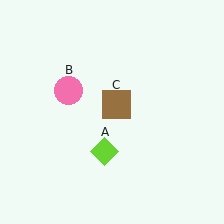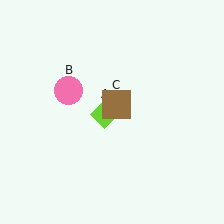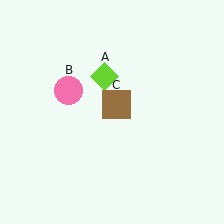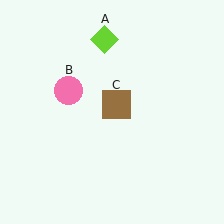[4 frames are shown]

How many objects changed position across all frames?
1 object changed position: lime diamond (object A).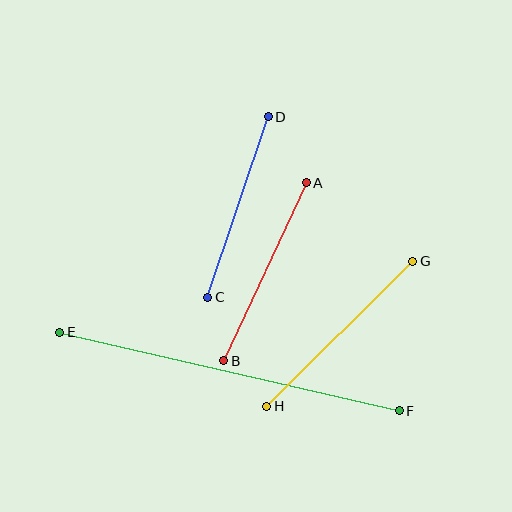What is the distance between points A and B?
The distance is approximately 196 pixels.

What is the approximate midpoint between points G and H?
The midpoint is at approximately (340, 334) pixels.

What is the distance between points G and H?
The distance is approximately 206 pixels.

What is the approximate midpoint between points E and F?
The midpoint is at approximately (230, 371) pixels.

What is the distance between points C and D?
The distance is approximately 191 pixels.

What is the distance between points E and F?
The distance is approximately 348 pixels.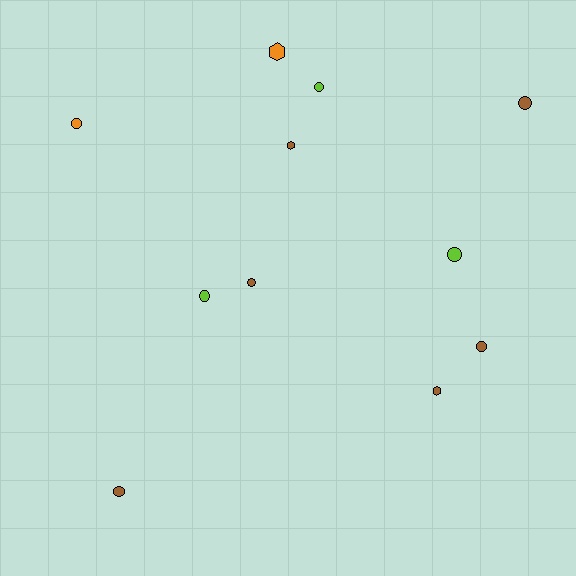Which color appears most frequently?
Brown, with 6 objects.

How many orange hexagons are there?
There is 1 orange hexagon.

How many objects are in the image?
There are 11 objects.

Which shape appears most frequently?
Circle, with 8 objects.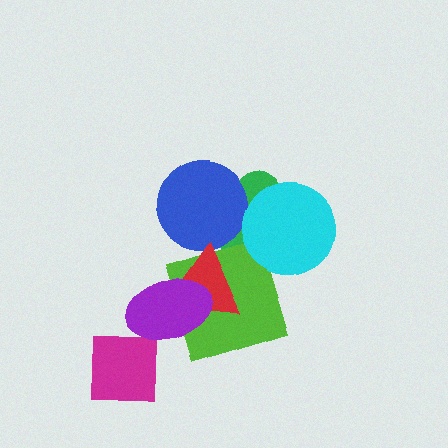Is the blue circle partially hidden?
No, no other shape covers it.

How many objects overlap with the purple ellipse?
2 objects overlap with the purple ellipse.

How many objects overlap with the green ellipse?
4 objects overlap with the green ellipse.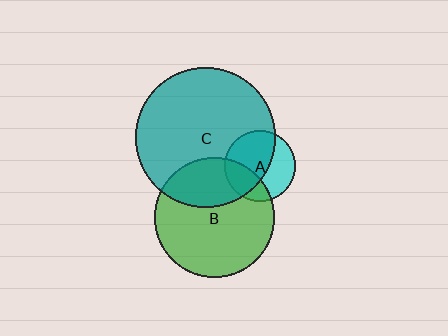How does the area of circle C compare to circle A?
Approximately 3.9 times.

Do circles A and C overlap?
Yes.